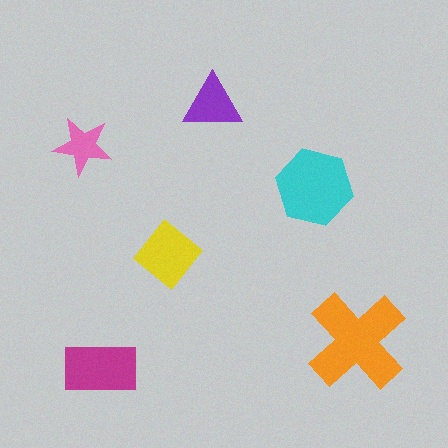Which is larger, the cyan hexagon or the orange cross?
The orange cross.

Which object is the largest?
The orange cross.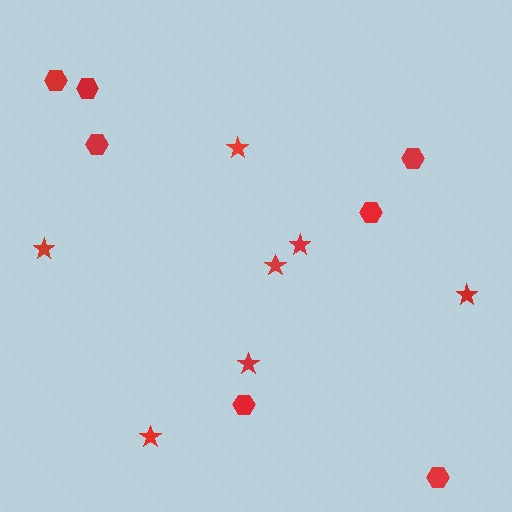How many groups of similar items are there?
There are 2 groups: one group of hexagons (7) and one group of stars (7).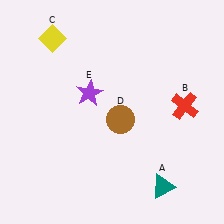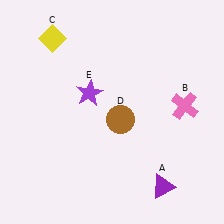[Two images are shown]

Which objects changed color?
A changed from teal to purple. B changed from red to pink.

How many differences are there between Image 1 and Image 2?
There are 2 differences between the two images.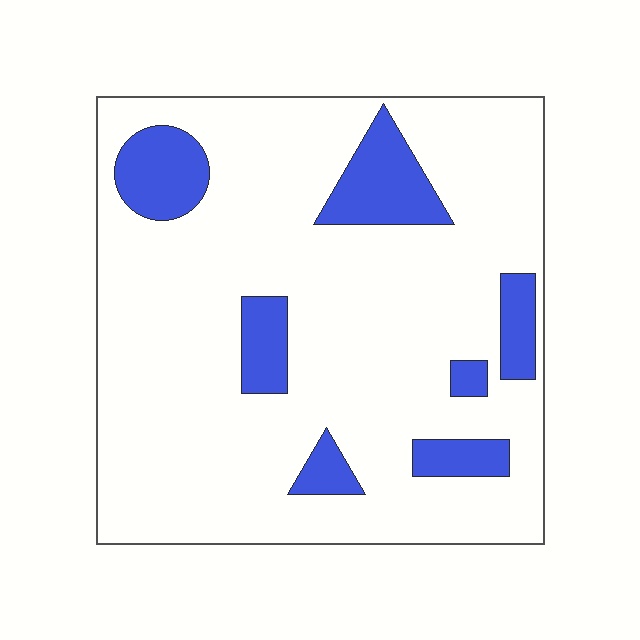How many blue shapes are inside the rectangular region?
7.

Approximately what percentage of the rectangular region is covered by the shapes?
Approximately 15%.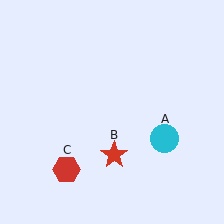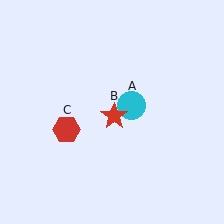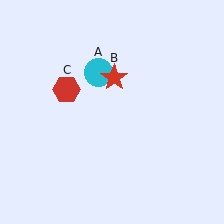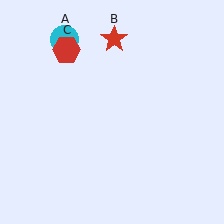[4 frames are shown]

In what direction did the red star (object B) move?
The red star (object B) moved up.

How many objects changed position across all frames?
3 objects changed position: cyan circle (object A), red star (object B), red hexagon (object C).